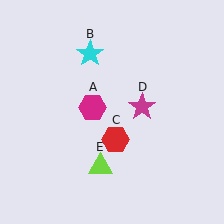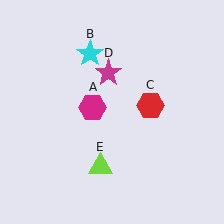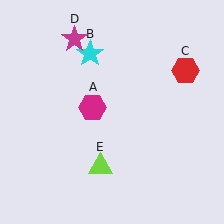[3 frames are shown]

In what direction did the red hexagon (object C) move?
The red hexagon (object C) moved up and to the right.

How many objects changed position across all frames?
2 objects changed position: red hexagon (object C), magenta star (object D).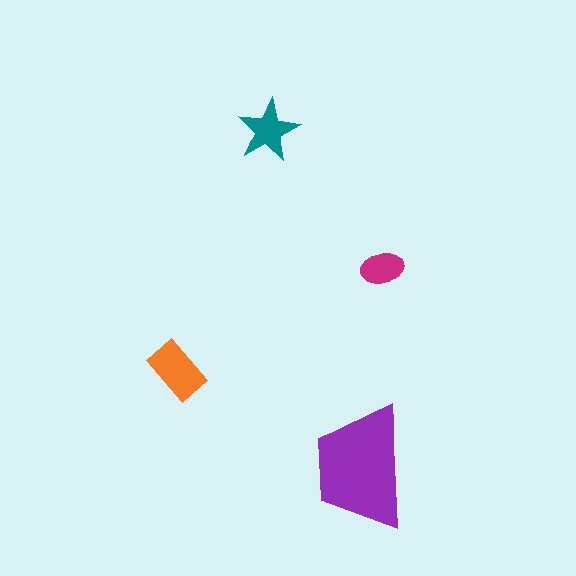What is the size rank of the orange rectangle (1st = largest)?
2nd.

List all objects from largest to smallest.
The purple trapezoid, the orange rectangle, the teal star, the magenta ellipse.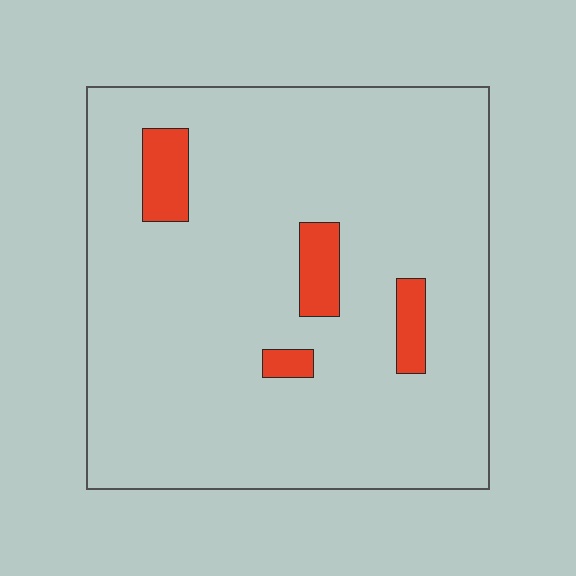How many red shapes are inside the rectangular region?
4.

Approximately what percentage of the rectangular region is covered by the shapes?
Approximately 10%.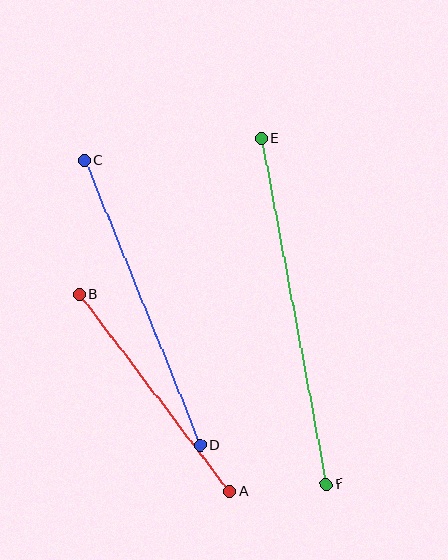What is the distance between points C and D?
The distance is approximately 308 pixels.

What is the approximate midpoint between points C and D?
The midpoint is at approximately (142, 303) pixels.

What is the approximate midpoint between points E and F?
The midpoint is at approximately (294, 311) pixels.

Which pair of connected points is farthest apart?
Points E and F are farthest apart.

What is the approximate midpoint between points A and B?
The midpoint is at approximately (154, 393) pixels.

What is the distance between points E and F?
The distance is approximately 352 pixels.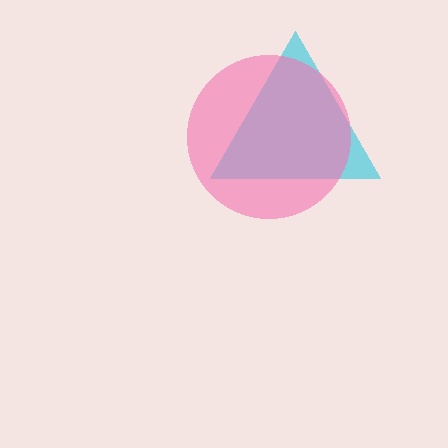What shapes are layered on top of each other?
The layered shapes are: a cyan triangle, a pink circle.